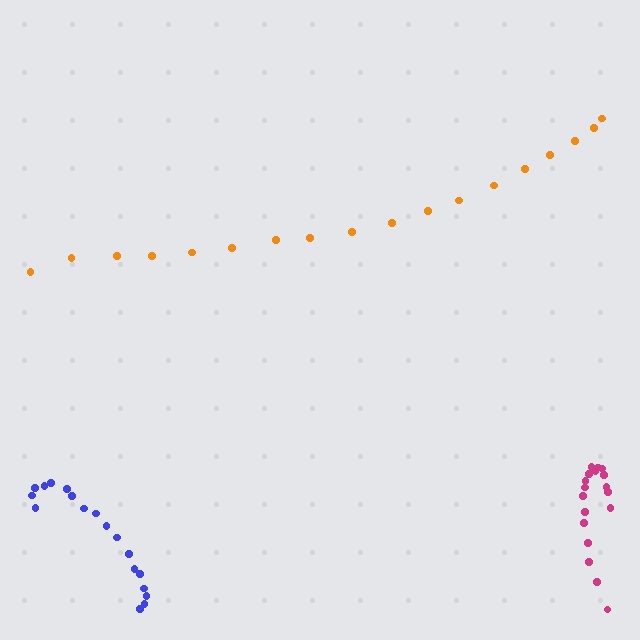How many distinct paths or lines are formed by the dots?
There are 3 distinct paths.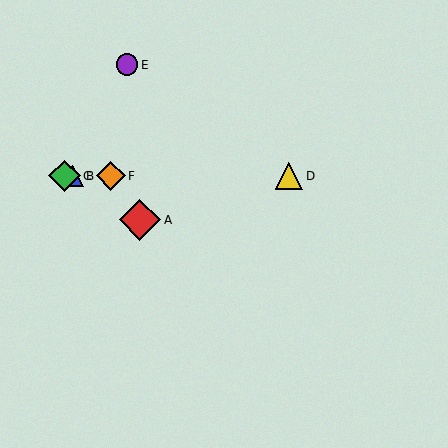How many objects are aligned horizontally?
4 objects (B, C, D, F) are aligned horizontally.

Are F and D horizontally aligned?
Yes, both are at y≈176.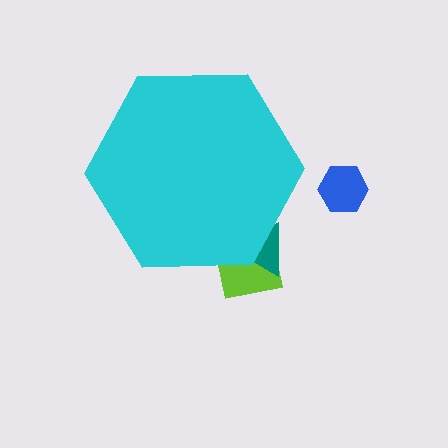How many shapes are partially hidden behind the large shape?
2 shapes are partially hidden.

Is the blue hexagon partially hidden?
No, the blue hexagon is fully visible.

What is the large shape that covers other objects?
A cyan hexagon.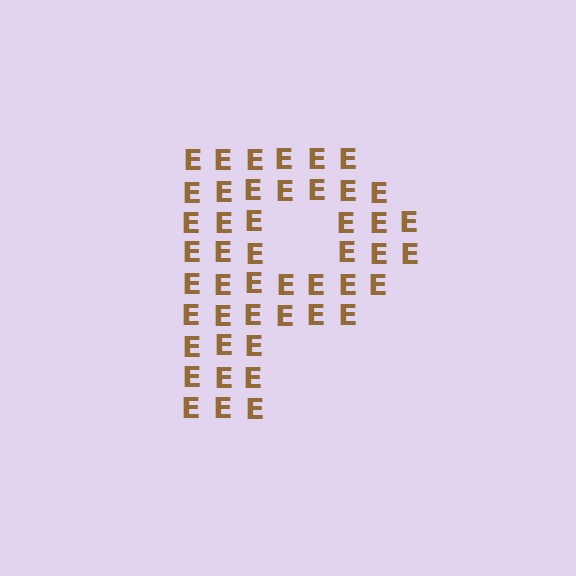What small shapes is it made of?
It is made of small letter E's.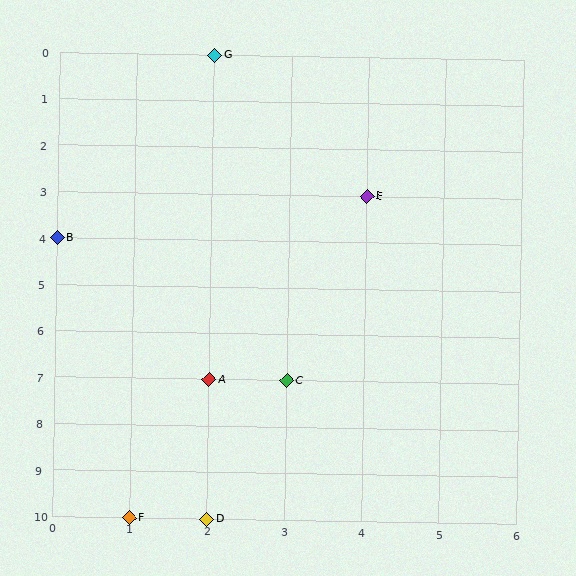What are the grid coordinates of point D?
Point D is at grid coordinates (2, 10).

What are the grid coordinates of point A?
Point A is at grid coordinates (2, 7).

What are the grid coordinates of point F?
Point F is at grid coordinates (1, 10).